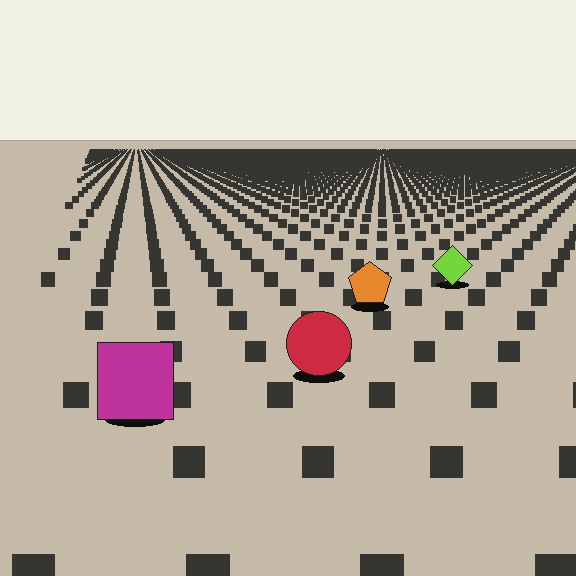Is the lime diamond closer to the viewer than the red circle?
No. The red circle is closer — you can tell from the texture gradient: the ground texture is coarser near it.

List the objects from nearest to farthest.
From nearest to farthest: the magenta square, the red circle, the orange pentagon, the lime diamond.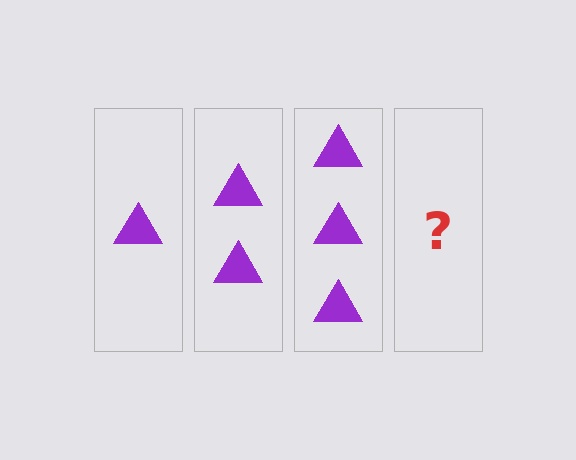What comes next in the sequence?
The next element should be 4 triangles.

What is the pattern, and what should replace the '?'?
The pattern is that each step adds one more triangle. The '?' should be 4 triangles.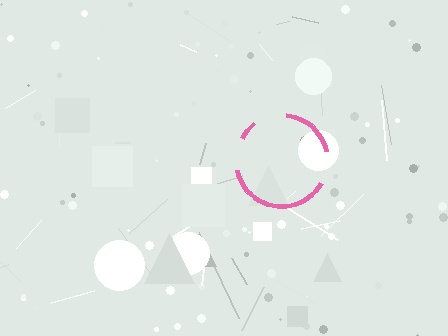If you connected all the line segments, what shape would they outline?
They would outline a circle.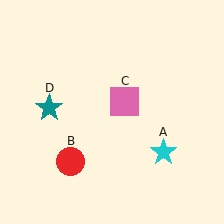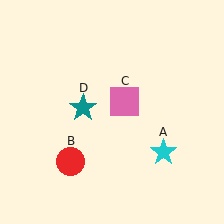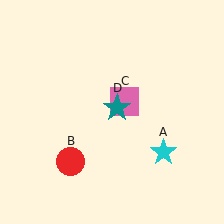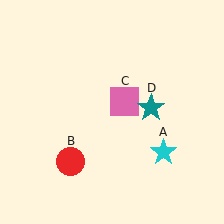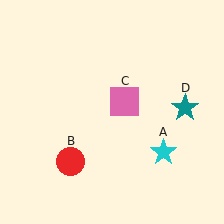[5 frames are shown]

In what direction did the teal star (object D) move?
The teal star (object D) moved right.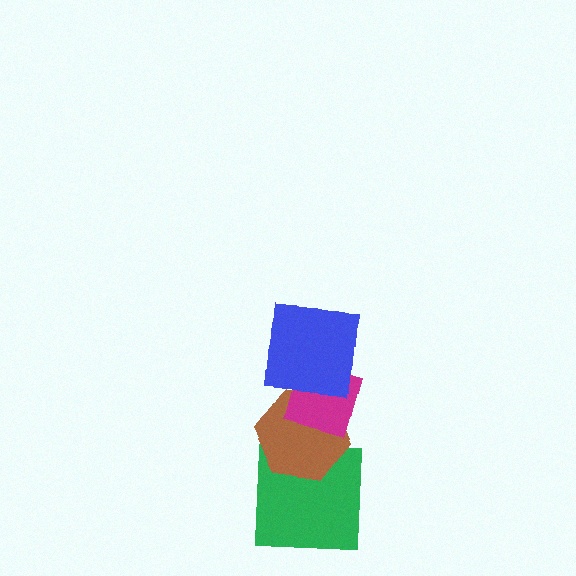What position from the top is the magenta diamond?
The magenta diamond is 2nd from the top.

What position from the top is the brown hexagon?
The brown hexagon is 3rd from the top.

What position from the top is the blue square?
The blue square is 1st from the top.